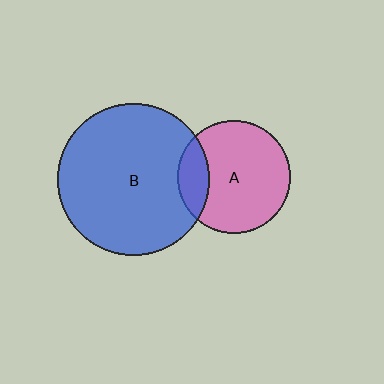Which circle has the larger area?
Circle B (blue).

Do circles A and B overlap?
Yes.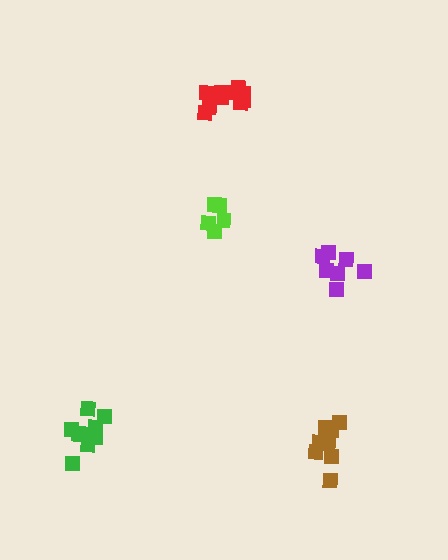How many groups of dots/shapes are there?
There are 5 groups.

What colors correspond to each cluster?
The clusters are colored: brown, lime, red, green, purple.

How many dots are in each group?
Group 1: 8 dots, Group 2: 5 dots, Group 3: 10 dots, Group 4: 9 dots, Group 5: 7 dots (39 total).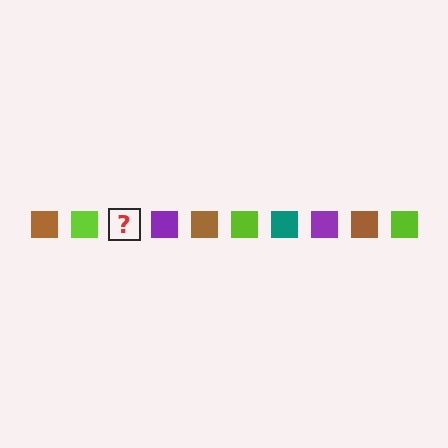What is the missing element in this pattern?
The missing element is a teal square.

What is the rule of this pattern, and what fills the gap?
The rule is that the pattern cycles through brown, lime, teal, purple squares. The gap should be filled with a teal square.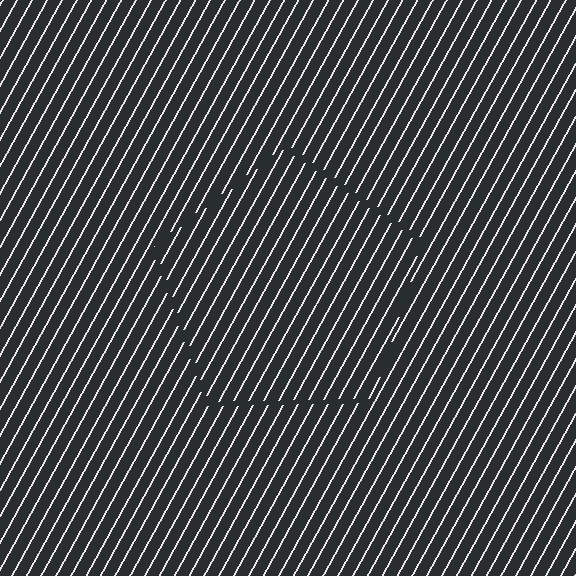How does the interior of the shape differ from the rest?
The interior of the shape contains the same grating, shifted by half a period — the contour is defined by the phase discontinuity where line-ends from the inner and outer gratings abut.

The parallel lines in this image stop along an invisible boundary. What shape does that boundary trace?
An illusory pentagon. The interior of the shape contains the same grating, shifted by half a period — the contour is defined by the phase discontinuity where line-ends from the inner and outer gratings abut.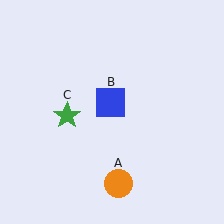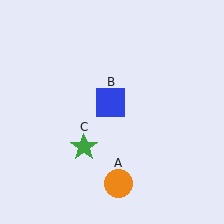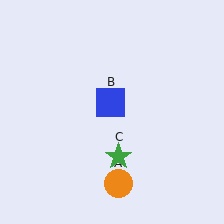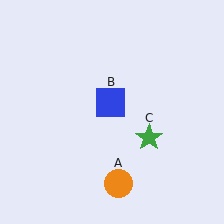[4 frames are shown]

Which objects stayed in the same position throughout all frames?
Orange circle (object A) and blue square (object B) remained stationary.